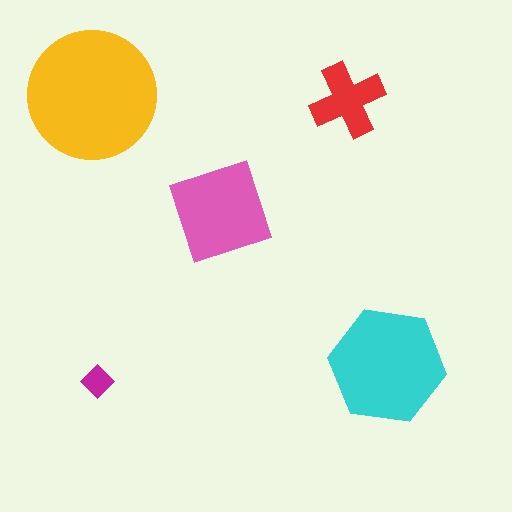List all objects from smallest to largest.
The magenta diamond, the red cross, the pink square, the cyan hexagon, the yellow circle.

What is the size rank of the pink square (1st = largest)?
3rd.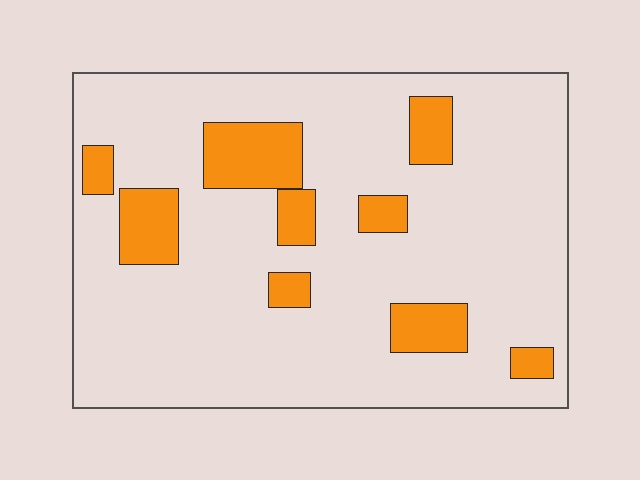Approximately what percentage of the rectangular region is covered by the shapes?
Approximately 15%.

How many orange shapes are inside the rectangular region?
9.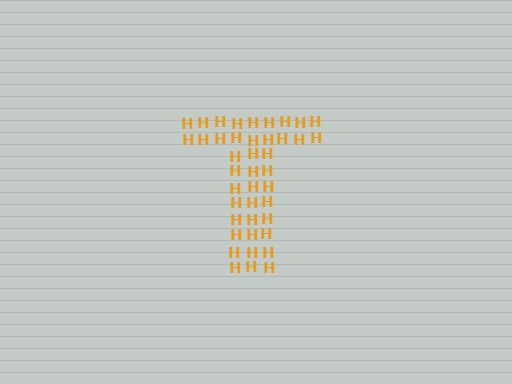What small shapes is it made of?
It is made of small letter H's.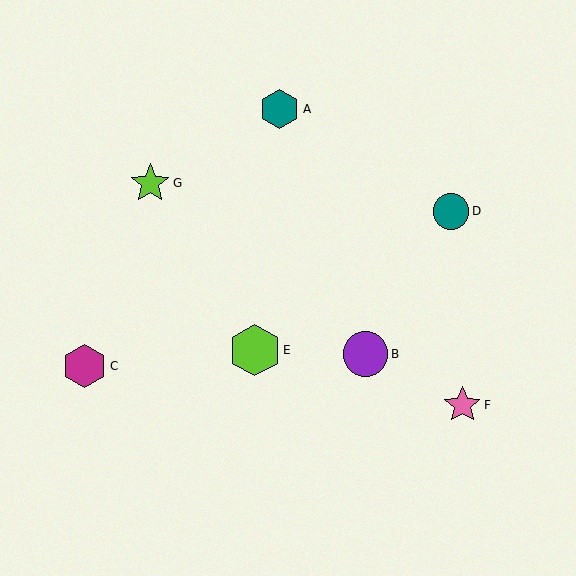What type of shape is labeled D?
Shape D is a teal circle.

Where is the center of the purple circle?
The center of the purple circle is at (366, 354).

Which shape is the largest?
The lime hexagon (labeled E) is the largest.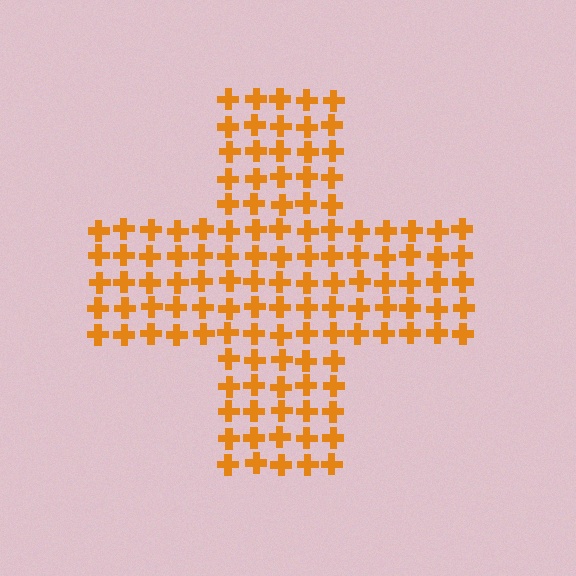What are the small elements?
The small elements are crosses.